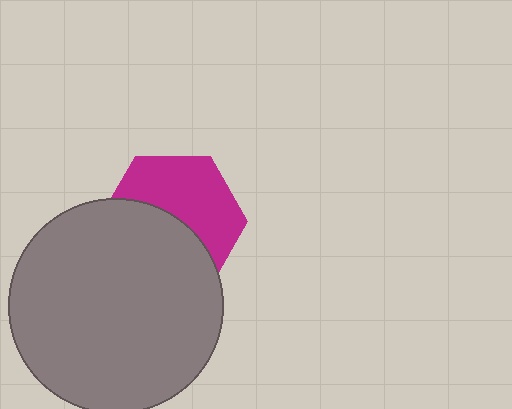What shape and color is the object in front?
The object in front is a gray circle.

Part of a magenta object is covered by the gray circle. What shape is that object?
It is a hexagon.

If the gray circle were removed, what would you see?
You would see the complete magenta hexagon.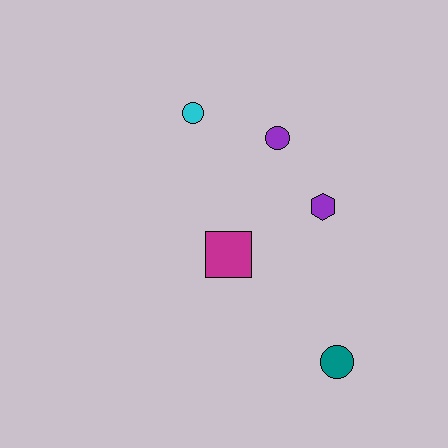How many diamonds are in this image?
There are no diamonds.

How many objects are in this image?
There are 5 objects.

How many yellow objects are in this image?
There are no yellow objects.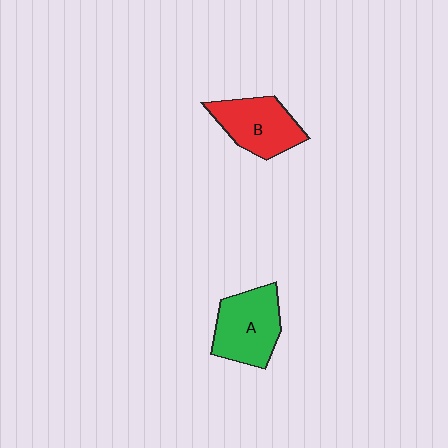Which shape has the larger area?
Shape A (green).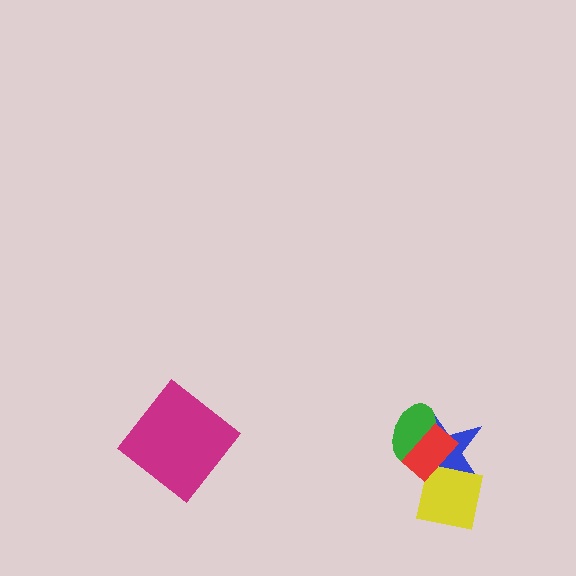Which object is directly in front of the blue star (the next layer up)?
The green ellipse is directly in front of the blue star.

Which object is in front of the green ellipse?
The red rectangle is in front of the green ellipse.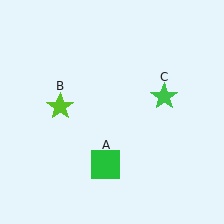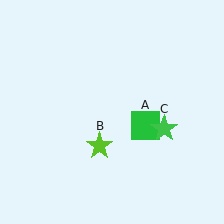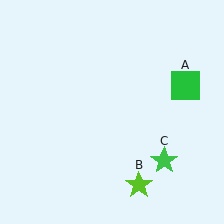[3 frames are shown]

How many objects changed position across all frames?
3 objects changed position: green square (object A), lime star (object B), green star (object C).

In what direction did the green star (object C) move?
The green star (object C) moved down.